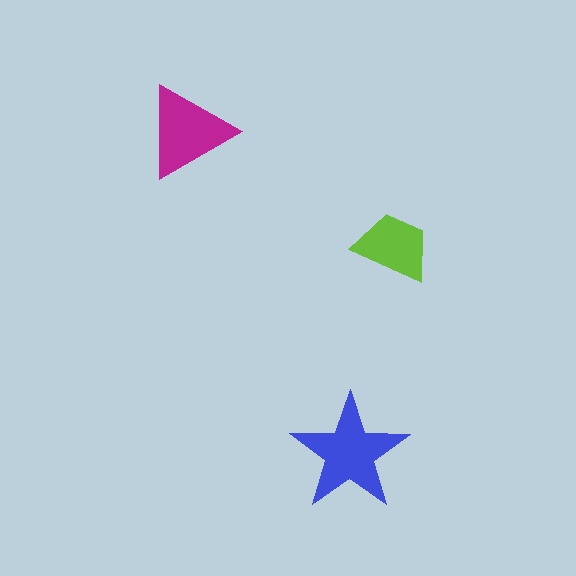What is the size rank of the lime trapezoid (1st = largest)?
3rd.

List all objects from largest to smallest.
The blue star, the magenta triangle, the lime trapezoid.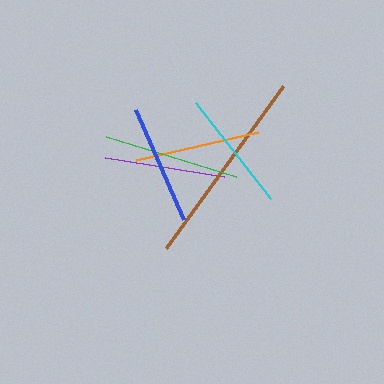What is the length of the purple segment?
The purple segment is approximately 120 pixels long.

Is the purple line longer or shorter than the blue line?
The blue line is longer than the purple line.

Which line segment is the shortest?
The purple line is the shortest at approximately 120 pixels.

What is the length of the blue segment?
The blue segment is approximately 120 pixels long.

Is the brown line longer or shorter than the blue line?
The brown line is longer than the blue line.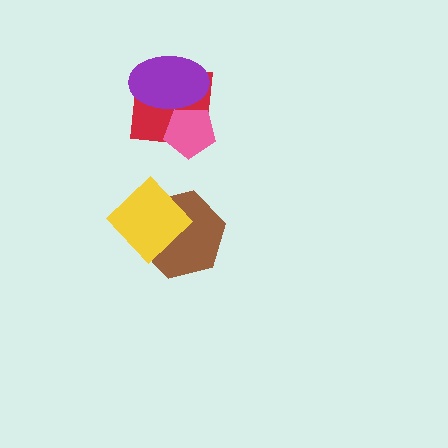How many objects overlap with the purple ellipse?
2 objects overlap with the purple ellipse.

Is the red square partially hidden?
Yes, it is partially covered by another shape.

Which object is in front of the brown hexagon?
The yellow diamond is in front of the brown hexagon.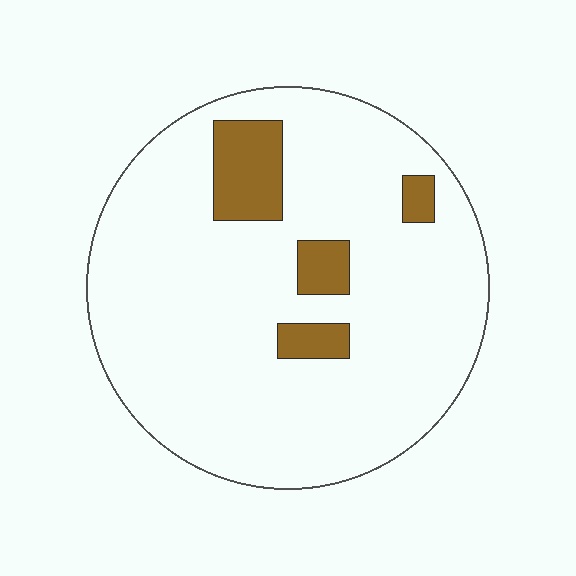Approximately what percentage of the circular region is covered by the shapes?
Approximately 10%.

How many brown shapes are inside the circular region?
4.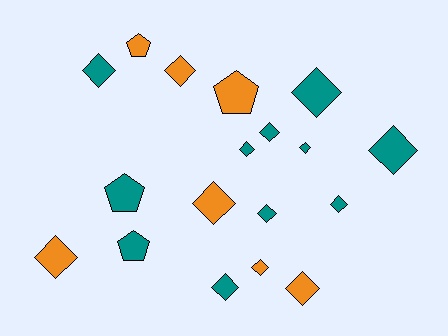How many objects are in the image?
There are 18 objects.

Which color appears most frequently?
Teal, with 11 objects.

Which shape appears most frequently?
Diamond, with 14 objects.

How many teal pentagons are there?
There are 2 teal pentagons.